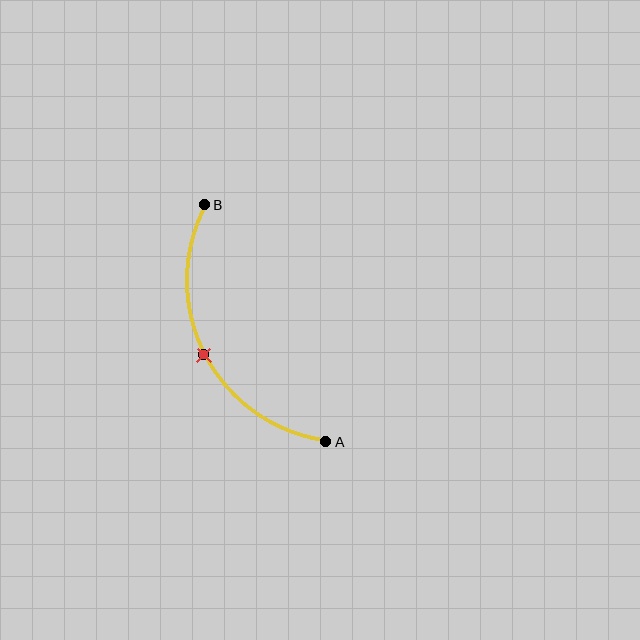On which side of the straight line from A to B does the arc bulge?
The arc bulges to the left of the straight line connecting A and B.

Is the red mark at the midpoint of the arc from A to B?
Yes. The red mark lies on the arc at equal arc-length from both A and B — it is the arc midpoint.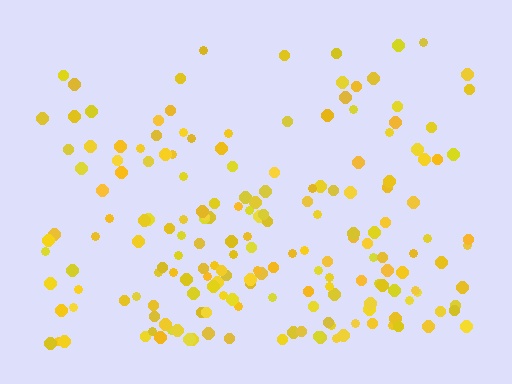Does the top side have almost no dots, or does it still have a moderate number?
Still a moderate number, just noticeably fewer than the bottom.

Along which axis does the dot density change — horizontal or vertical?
Vertical.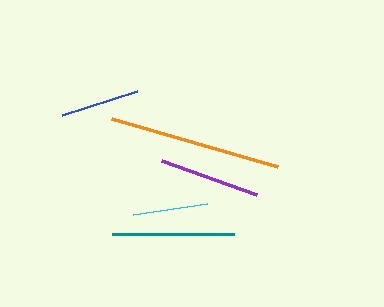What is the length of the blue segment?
The blue segment is approximately 79 pixels long.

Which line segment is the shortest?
The cyan line is the shortest at approximately 74 pixels.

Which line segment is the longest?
The orange line is the longest at approximately 173 pixels.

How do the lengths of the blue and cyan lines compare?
The blue and cyan lines are approximately the same length.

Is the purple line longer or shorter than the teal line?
The teal line is longer than the purple line.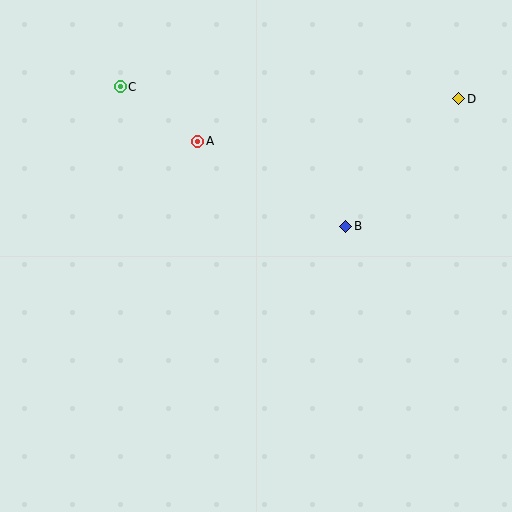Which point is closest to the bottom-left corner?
Point A is closest to the bottom-left corner.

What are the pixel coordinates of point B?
Point B is at (346, 226).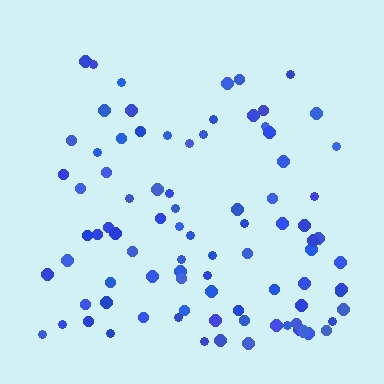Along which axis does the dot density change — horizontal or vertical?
Vertical.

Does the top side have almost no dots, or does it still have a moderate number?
Still a moderate number, just noticeably fewer than the bottom.